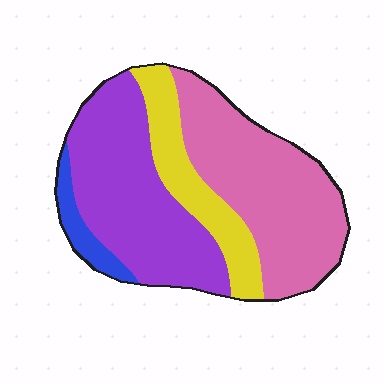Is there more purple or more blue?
Purple.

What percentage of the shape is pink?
Pink covers roughly 40% of the shape.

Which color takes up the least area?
Blue, at roughly 5%.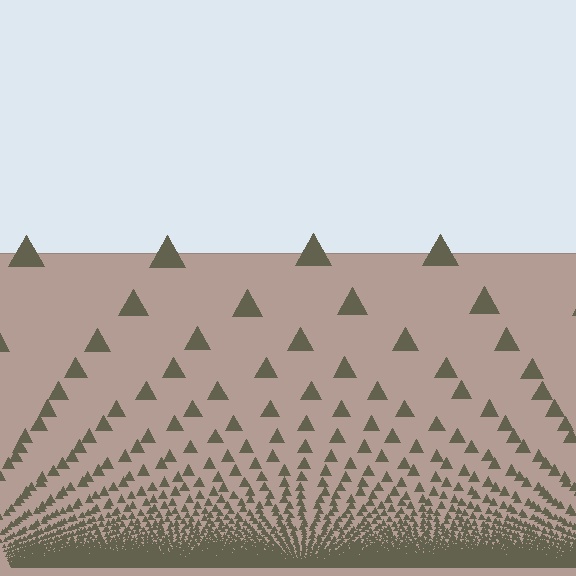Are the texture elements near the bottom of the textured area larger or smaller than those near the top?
Smaller. The gradient is inverted — elements near the bottom are smaller and denser.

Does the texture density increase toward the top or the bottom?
Density increases toward the bottom.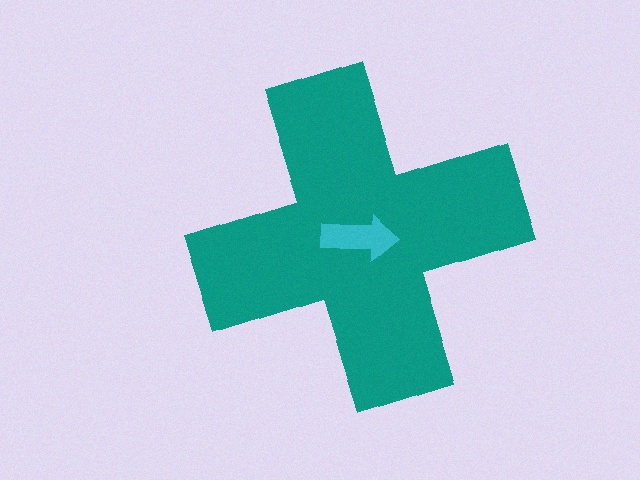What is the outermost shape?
The teal cross.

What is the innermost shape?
The cyan arrow.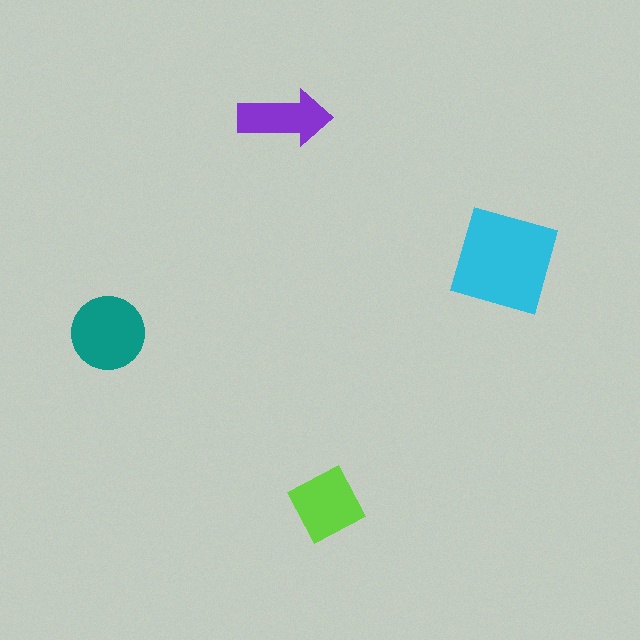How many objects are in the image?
There are 4 objects in the image.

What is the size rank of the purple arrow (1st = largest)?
4th.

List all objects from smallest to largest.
The purple arrow, the lime diamond, the teal circle, the cyan square.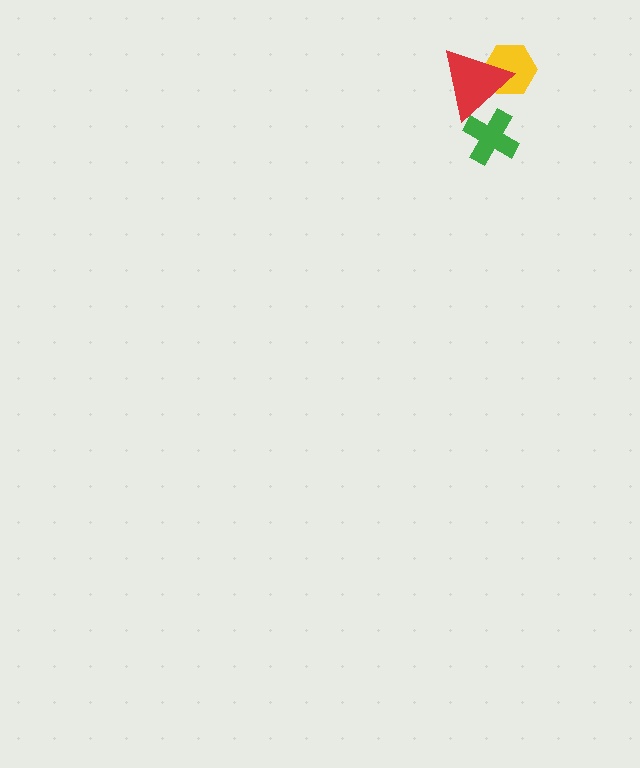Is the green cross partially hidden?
No, no other shape covers it.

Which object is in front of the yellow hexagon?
The red triangle is in front of the yellow hexagon.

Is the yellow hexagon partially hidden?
Yes, it is partially covered by another shape.